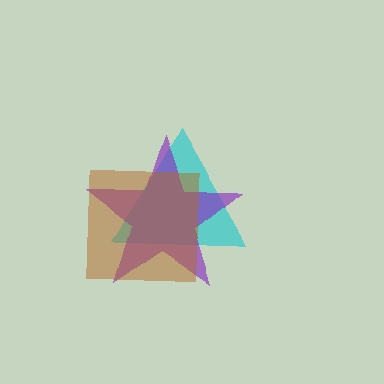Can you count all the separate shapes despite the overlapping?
Yes, there are 3 separate shapes.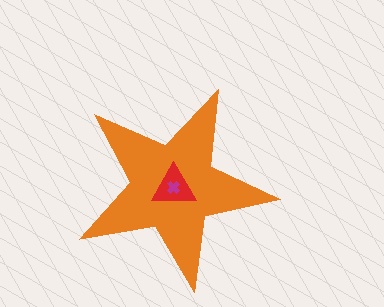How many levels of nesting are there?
3.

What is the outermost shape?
The orange star.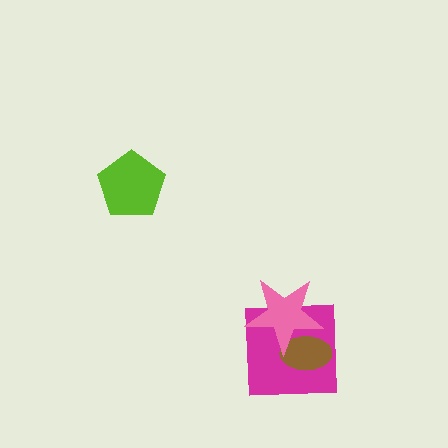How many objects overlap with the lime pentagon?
0 objects overlap with the lime pentagon.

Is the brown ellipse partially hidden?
Yes, it is partially covered by another shape.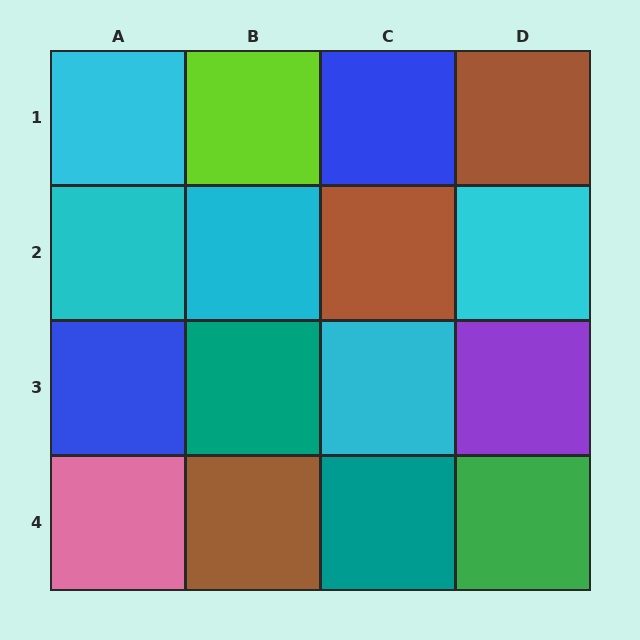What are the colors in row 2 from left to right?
Cyan, cyan, brown, cyan.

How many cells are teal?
2 cells are teal.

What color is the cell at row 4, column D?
Green.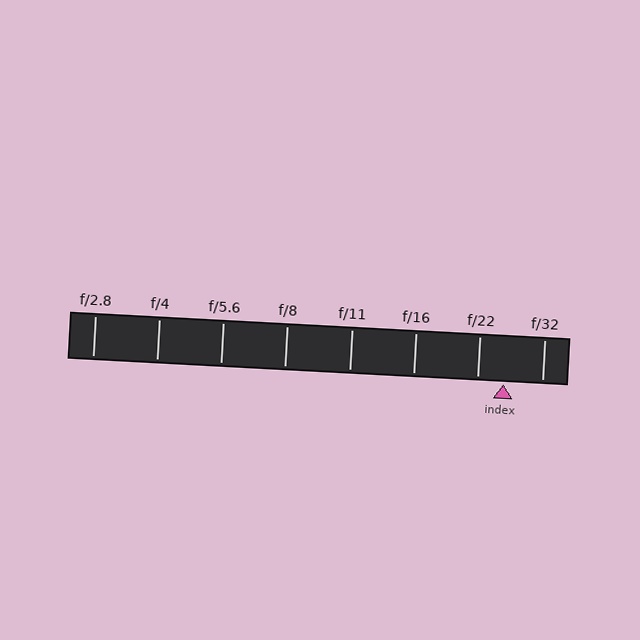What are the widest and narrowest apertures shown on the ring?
The widest aperture shown is f/2.8 and the narrowest is f/32.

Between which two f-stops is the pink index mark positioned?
The index mark is between f/22 and f/32.